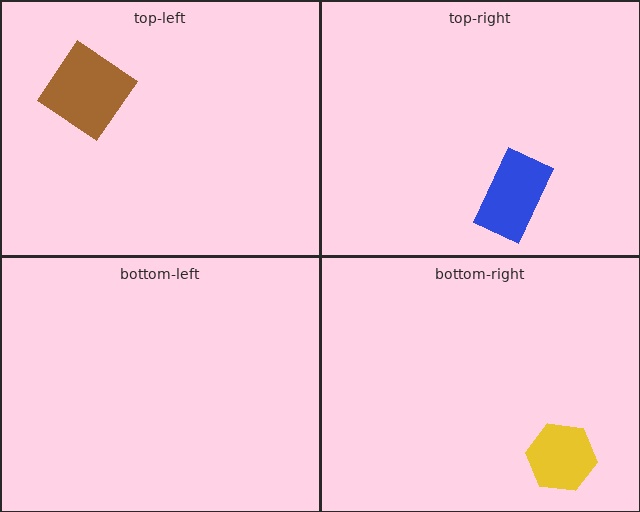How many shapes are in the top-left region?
1.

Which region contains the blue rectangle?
The top-right region.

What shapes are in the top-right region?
The blue rectangle.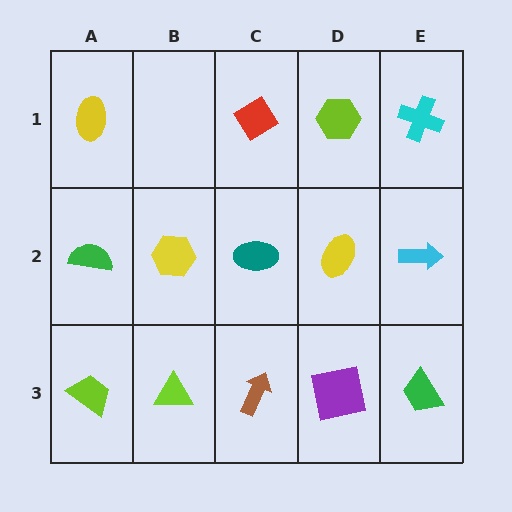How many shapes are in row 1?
4 shapes.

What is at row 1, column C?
A red diamond.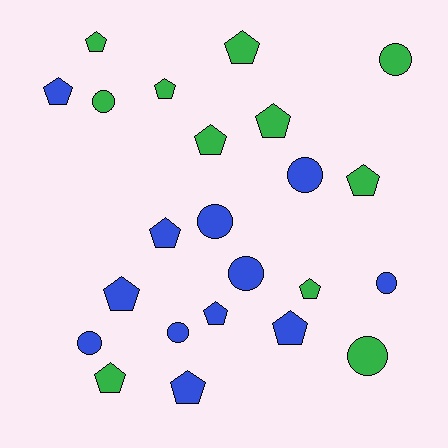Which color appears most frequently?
Blue, with 12 objects.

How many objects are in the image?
There are 23 objects.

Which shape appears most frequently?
Pentagon, with 14 objects.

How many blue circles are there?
There are 6 blue circles.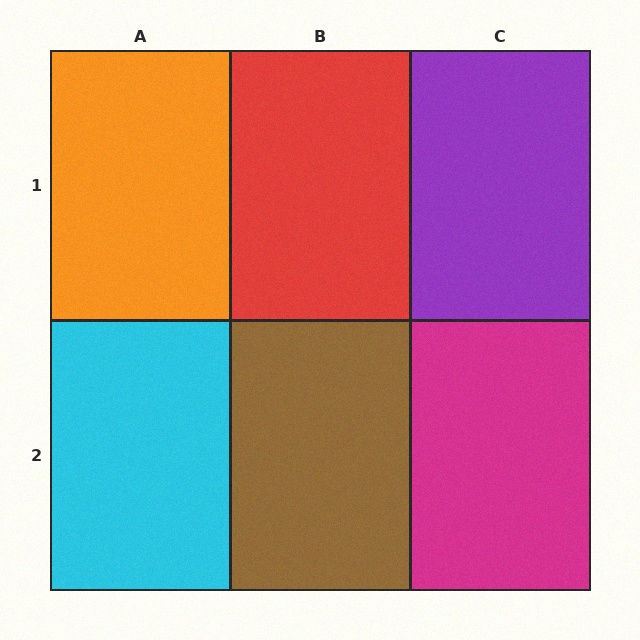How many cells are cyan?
1 cell is cyan.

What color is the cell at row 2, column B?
Brown.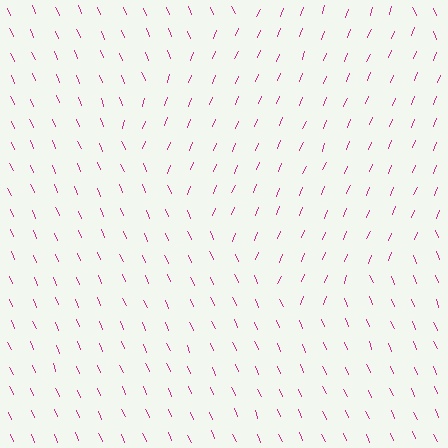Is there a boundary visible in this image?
Yes, there is a texture boundary formed by a change in line orientation.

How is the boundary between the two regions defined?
The boundary is defined purely by a change in line orientation (approximately 45 degrees difference). All lines are the same color and thickness.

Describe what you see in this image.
The image is filled with small magenta line segments. A diamond region in the image has lines oriented differently from the surrounding lines, creating a visible texture boundary.